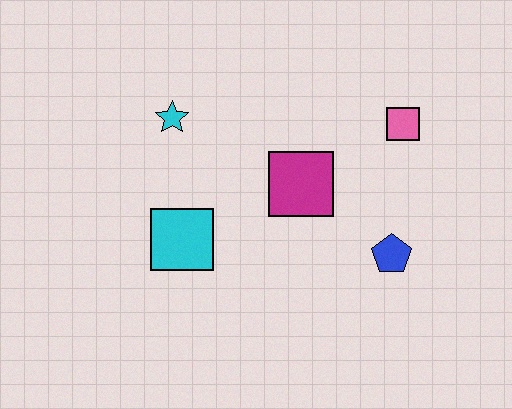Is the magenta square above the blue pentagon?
Yes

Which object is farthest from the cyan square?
The pink square is farthest from the cyan square.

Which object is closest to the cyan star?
The cyan square is closest to the cyan star.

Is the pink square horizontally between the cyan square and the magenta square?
No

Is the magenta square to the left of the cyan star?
No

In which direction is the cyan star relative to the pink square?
The cyan star is to the left of the pink square.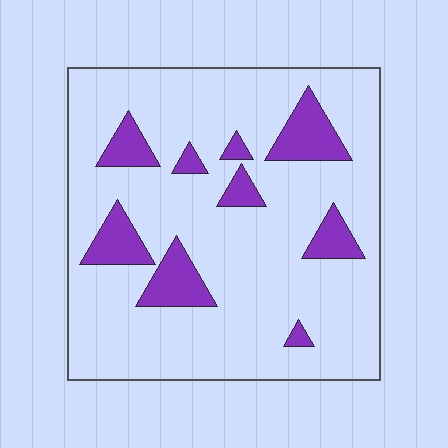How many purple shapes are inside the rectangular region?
9.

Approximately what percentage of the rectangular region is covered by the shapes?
Approximately 15%.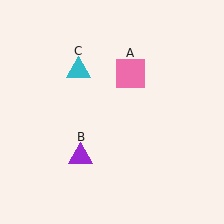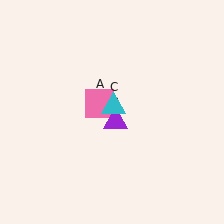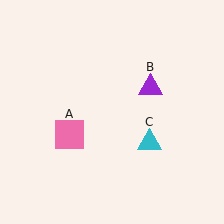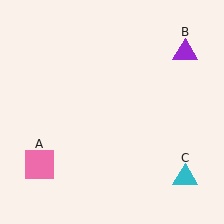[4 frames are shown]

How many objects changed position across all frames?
3 objects changed position: pink square (object A), purple triangle (object B), cyan triangle (object C).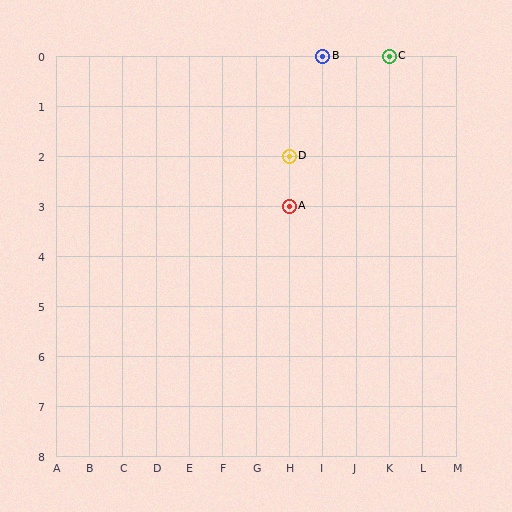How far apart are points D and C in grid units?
Points D and C are 3 columns and 2 rows apart (about 3.6 grid units diagonally).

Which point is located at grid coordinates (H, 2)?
Point D is at (H, 2).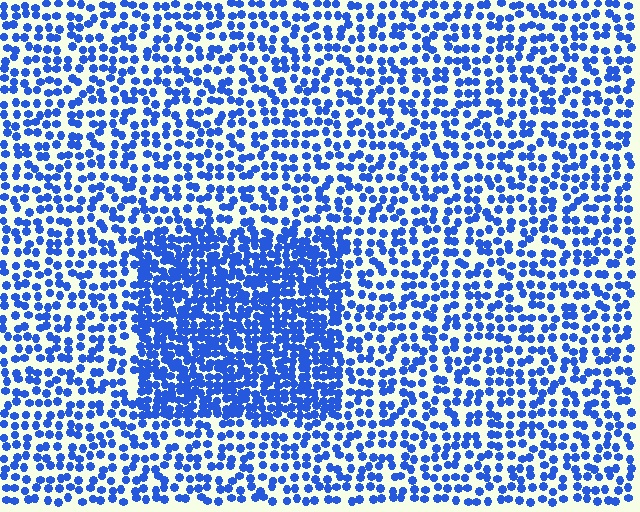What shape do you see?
I see a rectangle.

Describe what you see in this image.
The image contains small blue elements arranged at two different densities. A rectangle-shaped region is visible where the elements are more densely packed than the surrounding area.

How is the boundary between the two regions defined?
The boundary is defined by a change in element density (approximately 2.0x ratio). All elements are the same color, size, and shape.